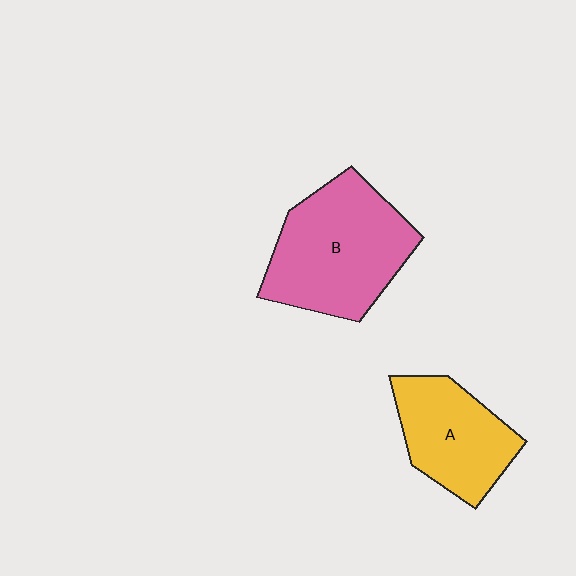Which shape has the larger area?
Shape B (pink).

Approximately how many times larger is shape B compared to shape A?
Approximately 1.4 times.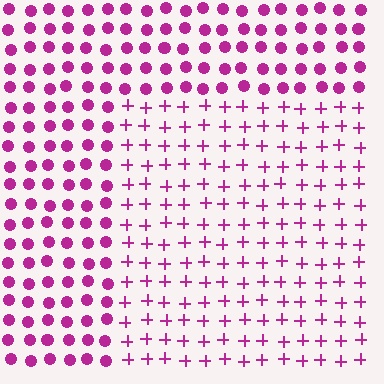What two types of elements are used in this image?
The image uses plus signs inside the rectangle region and circles outside it.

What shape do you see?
I see a rectangle.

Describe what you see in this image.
The image is filled with small magenta elements arranged in a uniform grid. A rectangle-shaped region contains plus signs, while the surrounding area contains circles. The boundary is defined purely by the change in element shape.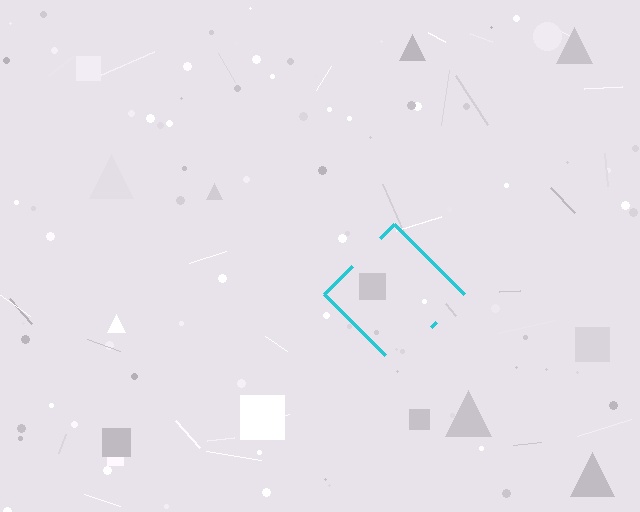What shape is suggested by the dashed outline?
The dashed outline suggests a diamond.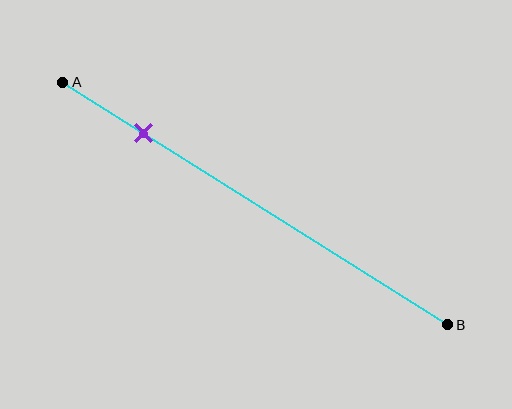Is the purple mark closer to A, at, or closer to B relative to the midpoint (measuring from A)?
The purple mark is closer to point A than the midpoint of segment AB.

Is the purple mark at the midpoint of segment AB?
No, the mark is at about 20% from A, not at the 50% midpoint.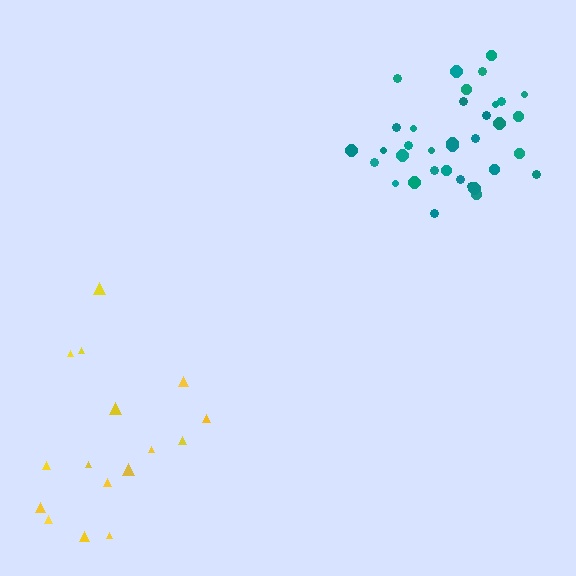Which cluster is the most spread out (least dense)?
Yellow.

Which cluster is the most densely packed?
Teal.